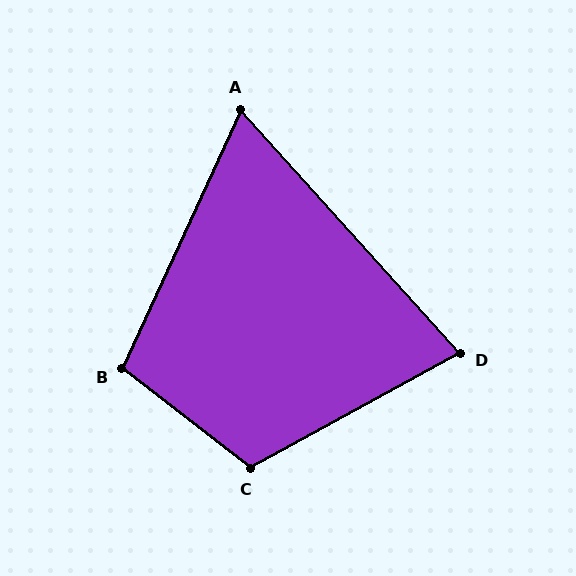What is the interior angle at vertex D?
Approximately 77 degrees (acute).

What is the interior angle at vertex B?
Approximately 103 degrees (obtuse).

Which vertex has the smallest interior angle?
A, at approximately 67 degrees.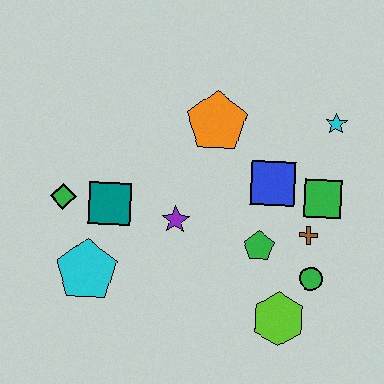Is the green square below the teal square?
No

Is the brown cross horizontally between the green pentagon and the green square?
Yes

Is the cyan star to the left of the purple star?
No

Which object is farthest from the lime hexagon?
The green diamond is farthest from the lime hexagon.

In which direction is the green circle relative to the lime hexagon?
The green circle is above the lime hexagon.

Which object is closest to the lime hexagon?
The green circle is closest to the lime hexagon.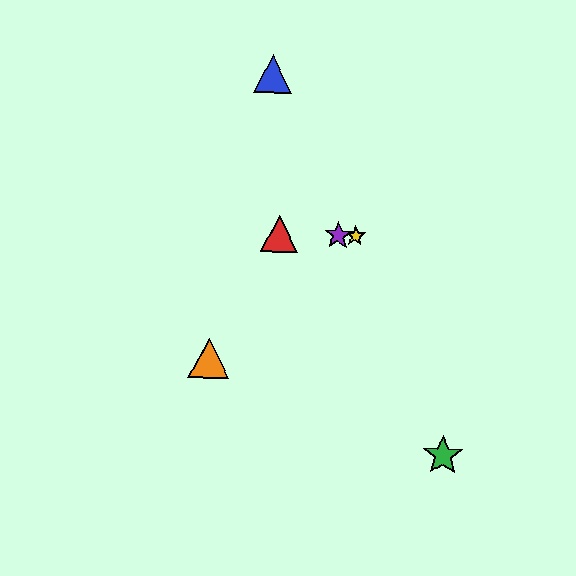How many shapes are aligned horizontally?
3 shapes (the red triangle, the yellow star, the purple star) are aligned horizontally.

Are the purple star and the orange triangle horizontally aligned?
No, the purple star is at y≈235 and the orange triangle is at y≈358.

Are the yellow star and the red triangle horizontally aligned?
Yes, both are at y≈236.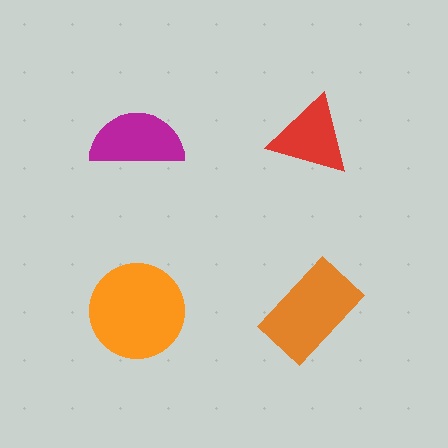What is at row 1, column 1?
A magenta semicircle.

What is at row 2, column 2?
An orange rectangle.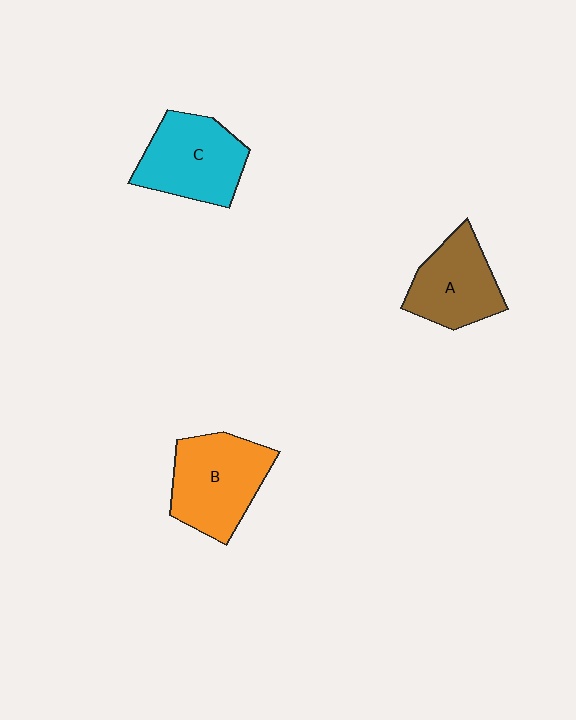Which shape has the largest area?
Shape B (orange).